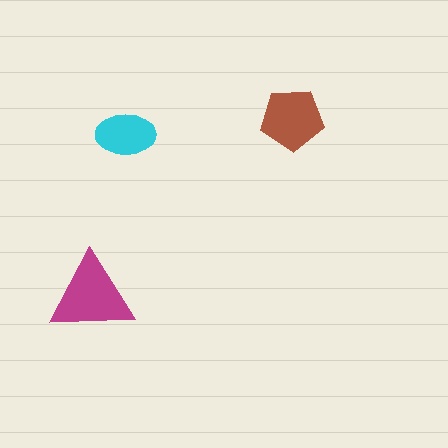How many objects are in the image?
There are 3 objects in the image.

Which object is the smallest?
The cyan ellipse.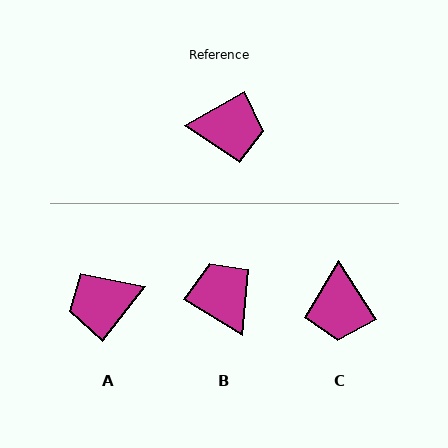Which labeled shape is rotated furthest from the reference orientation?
A, about 157 degrees away.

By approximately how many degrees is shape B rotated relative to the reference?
Approximately 119 degrees counter-clockwise.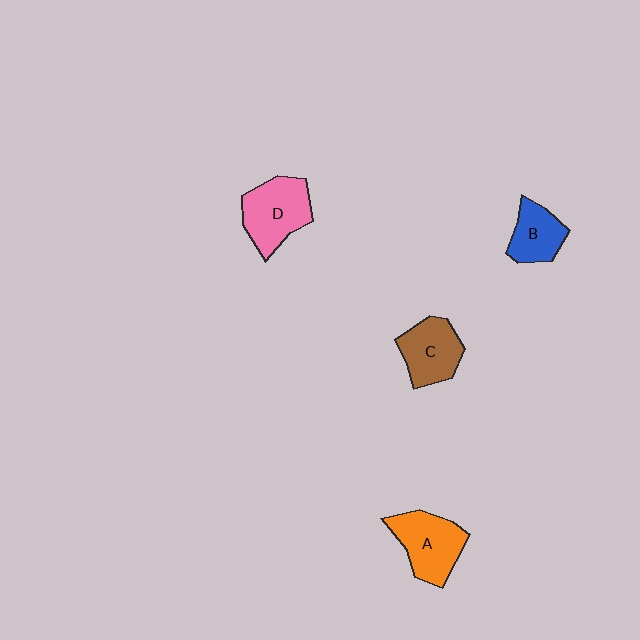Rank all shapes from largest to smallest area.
From largest to smallest: D (pink), A (orange), C (brown), B (blue).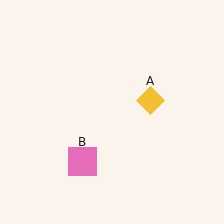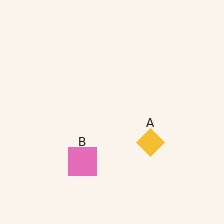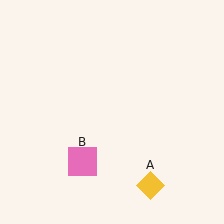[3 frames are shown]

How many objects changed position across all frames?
1 object changed position: yellow diamond (object A).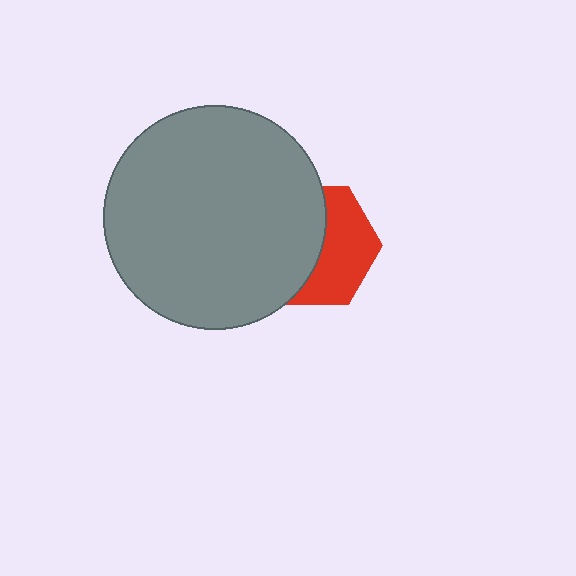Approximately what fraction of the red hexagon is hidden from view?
Roughly 53% of the red hexagon is hidden behind the gray circle.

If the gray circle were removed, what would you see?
You would see the complete red hexagon.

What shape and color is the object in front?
The object in front is a gray circle.